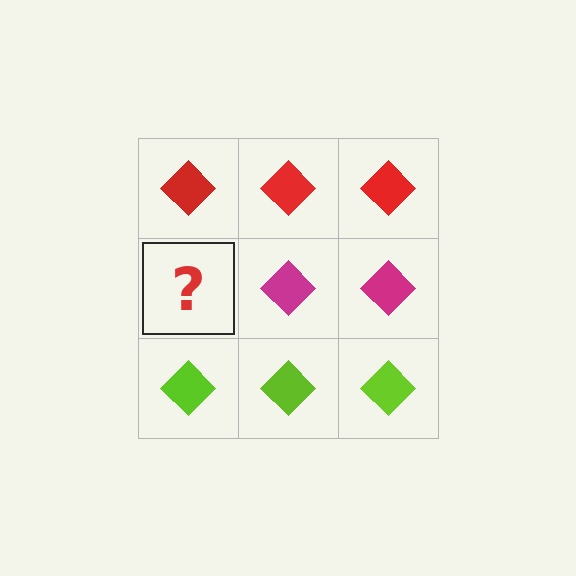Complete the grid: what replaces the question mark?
The question mark should be replaced with a magenta diamond.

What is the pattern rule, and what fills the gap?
The rule is that each row has a consistent color. The gap should be filled with a magenta diamond.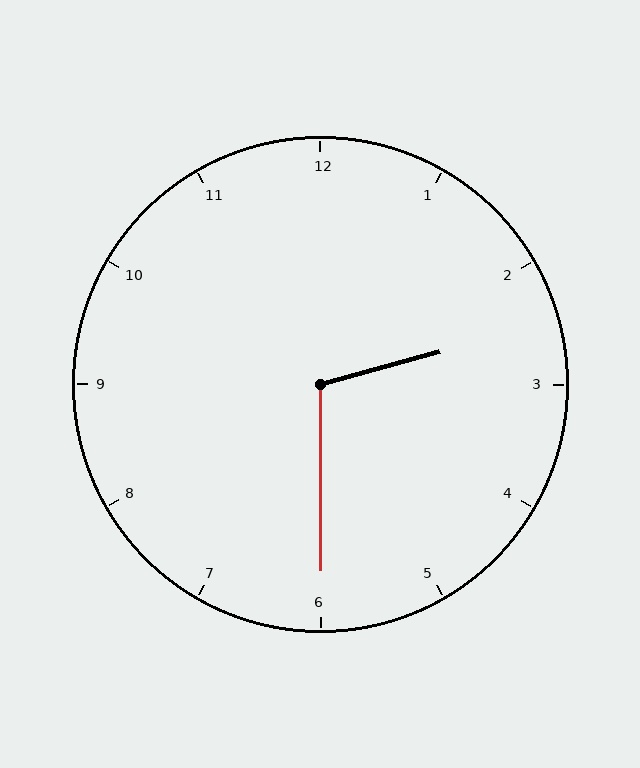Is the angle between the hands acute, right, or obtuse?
It is obtuse.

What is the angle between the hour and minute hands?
Approximately 105 degrees.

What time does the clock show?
2:30.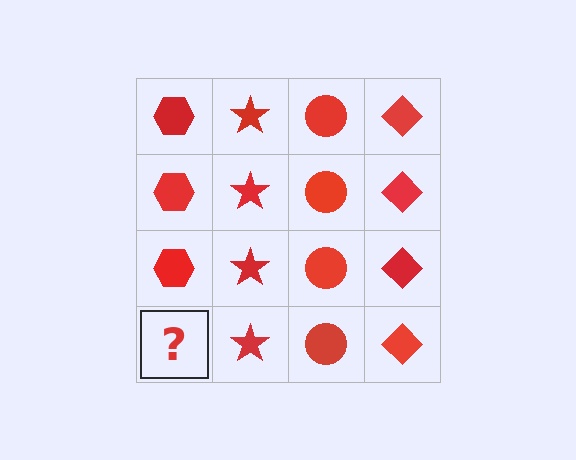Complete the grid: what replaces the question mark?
The question mark should be replaced with a red hexagon.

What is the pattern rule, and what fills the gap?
The rule is that each column has a consistent shape. The gap should be filled with a red hexagon.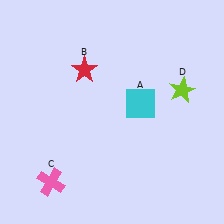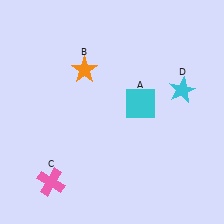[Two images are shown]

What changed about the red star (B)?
In Image 1, B is red. In Image 2, it changed to orange.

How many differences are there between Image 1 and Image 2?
There are 2 differences between the two images.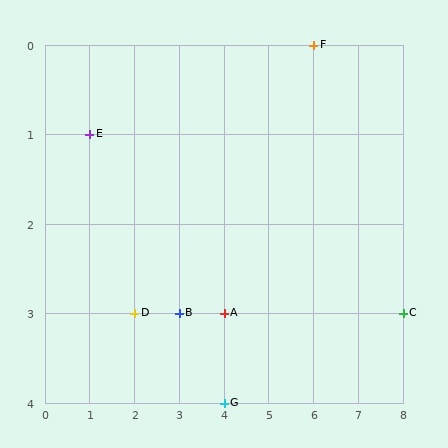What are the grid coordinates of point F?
Point F is at grid coordinates (6, 0).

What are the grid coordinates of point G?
Point G is at grid coordinates (4, 4).